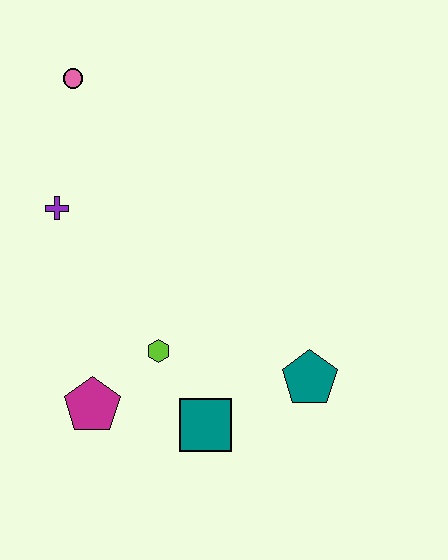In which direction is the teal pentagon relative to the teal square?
The teal pentagon is to the right of the teal square.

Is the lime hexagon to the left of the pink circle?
No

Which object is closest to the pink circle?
The purple cross is closest to the pink circle.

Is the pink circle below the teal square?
No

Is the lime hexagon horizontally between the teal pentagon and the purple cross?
Yes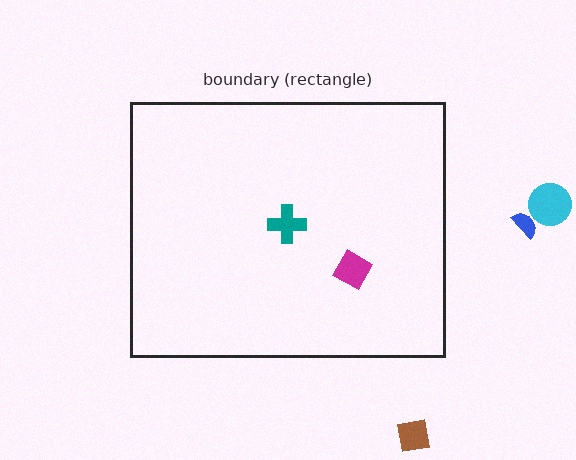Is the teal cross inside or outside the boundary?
Inside.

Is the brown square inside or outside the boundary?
Outside.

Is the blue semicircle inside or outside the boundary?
Outside.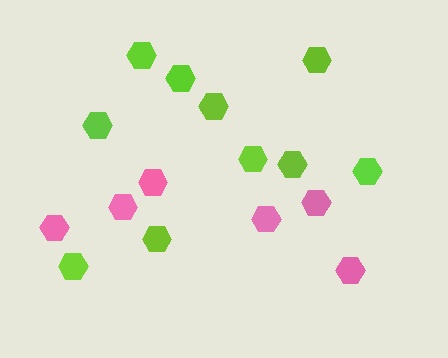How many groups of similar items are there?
There are 2 groups: one group of lime hexagons (10) and one group of pink hexagons (6).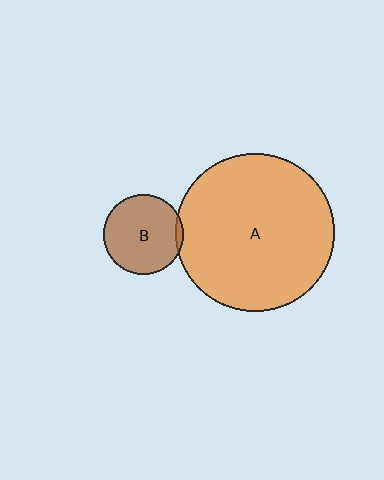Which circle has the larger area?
Circle A (orange).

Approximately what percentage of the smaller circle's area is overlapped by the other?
Approximately 5%.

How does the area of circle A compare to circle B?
Approximately 3.9 times.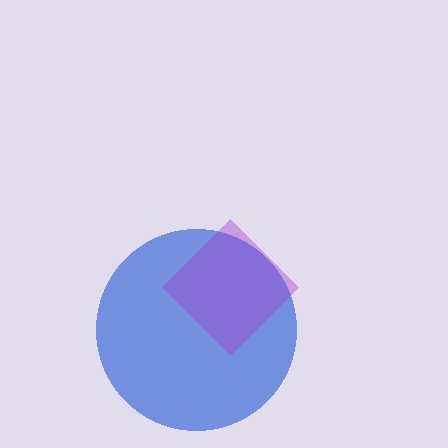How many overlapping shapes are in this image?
There are 2 overlapping shapes in the image.